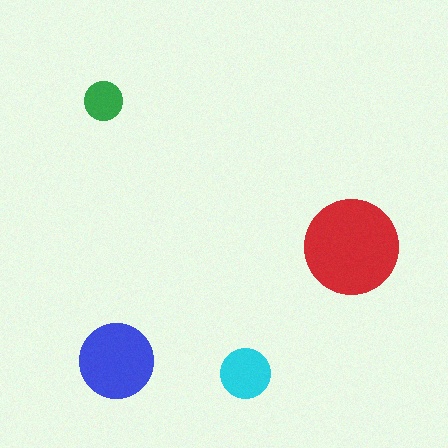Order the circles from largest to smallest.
the red one, the blue one, the cyan one, the green one.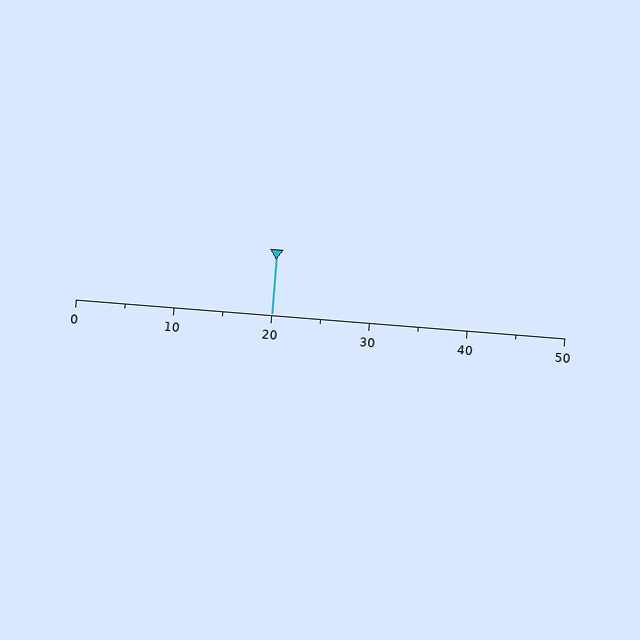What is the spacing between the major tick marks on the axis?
The major ticks are spaced 10 apart.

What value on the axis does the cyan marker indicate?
The marker indicates approximately 20.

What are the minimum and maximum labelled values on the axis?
The axis runs from 0 to 50.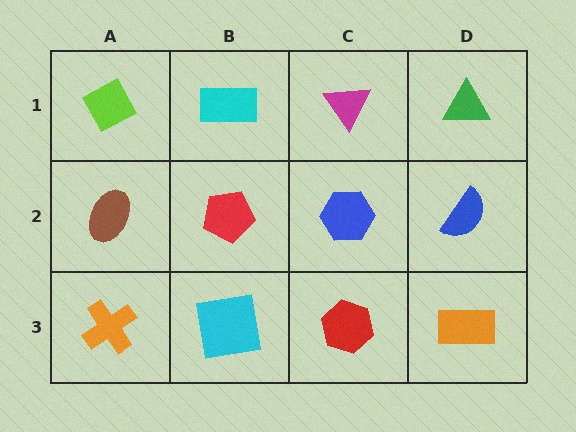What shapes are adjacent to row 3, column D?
A blue semicircle (row 2, column D), a red hexagon (row 3, column C).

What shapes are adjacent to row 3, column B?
A red pentagon (row 2, column B), an orange cross (row 3, column A), a red hexagon (row 3, column C).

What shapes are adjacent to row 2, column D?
A green triangle (row 1, column D), an orange rectangle (row 3, column D), a blue hexagon (row 2, column C).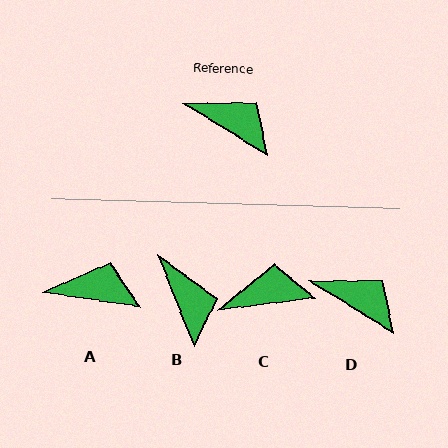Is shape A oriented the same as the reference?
No, it is off by about 23 degrees.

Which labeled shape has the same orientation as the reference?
D.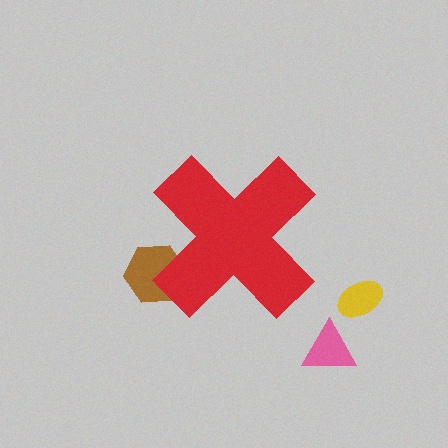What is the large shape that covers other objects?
A red cross.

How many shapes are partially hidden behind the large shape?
1 shape is partially hidden.